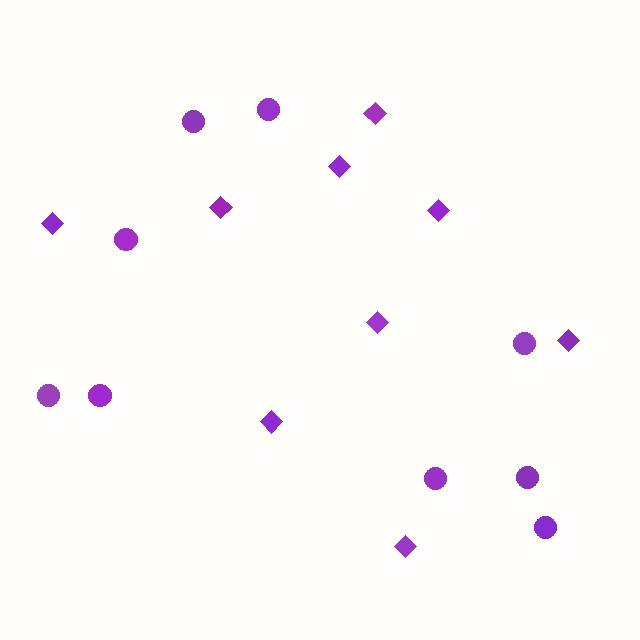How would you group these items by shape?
There are 2 groups: one group of diamonds (9) and one group of circles (9).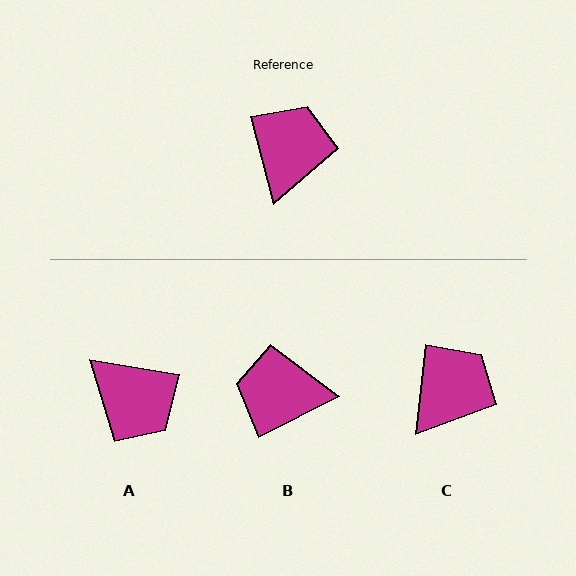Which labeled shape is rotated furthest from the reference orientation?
A, about 114 degrees away.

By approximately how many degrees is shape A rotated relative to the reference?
Approximately 114 degrees clockwise.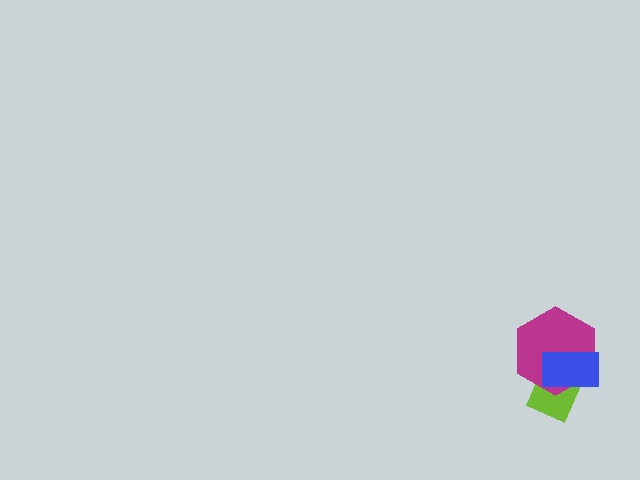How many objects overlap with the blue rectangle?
2 objects overlap with the blue rectangle.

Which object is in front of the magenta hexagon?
The blue rectangle is in front of the magenta hexagon.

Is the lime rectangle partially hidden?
Yes, it is partially covered by another shape.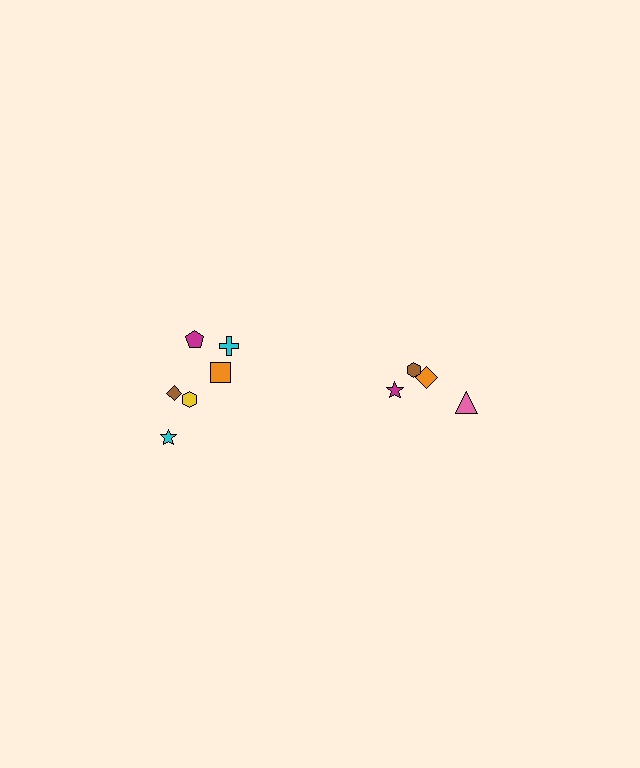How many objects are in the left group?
There are 6 objects.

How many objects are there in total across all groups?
There are 10 objects.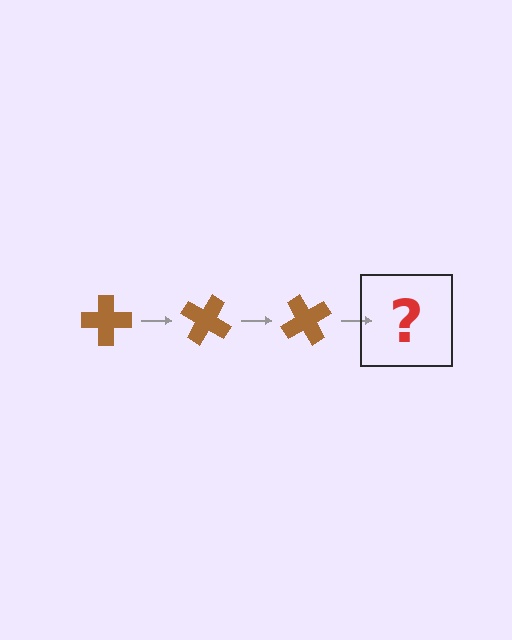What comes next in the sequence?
The next element should be a brown cross rotated 90 degrees.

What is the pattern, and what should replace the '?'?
The pattern is that the cross rotates 30 degrees each step. The '?' should be a brown cross rotated 90 degrees.